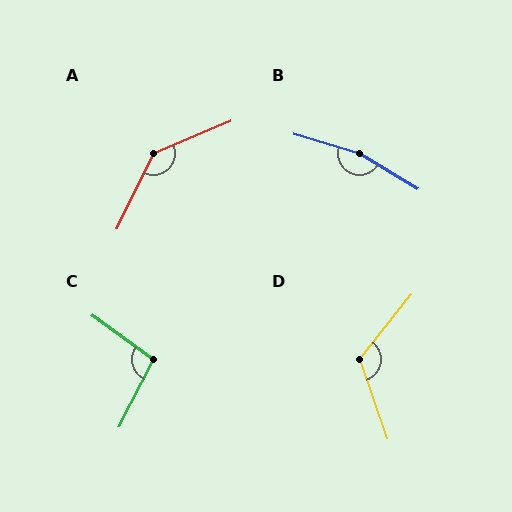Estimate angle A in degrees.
Approximately 139 degrees.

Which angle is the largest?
B, at approximately 165 degrees.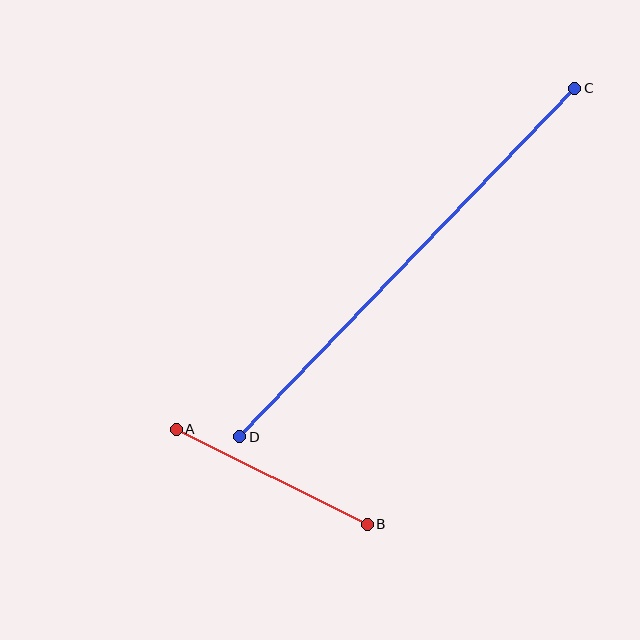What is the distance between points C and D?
The distance is approximately 484 pixels.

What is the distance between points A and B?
The distance is approximately 213 pixels.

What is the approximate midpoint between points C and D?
The midpoint is at approximately (407, 262) pixels.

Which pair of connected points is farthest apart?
Points C and D are farthest apart.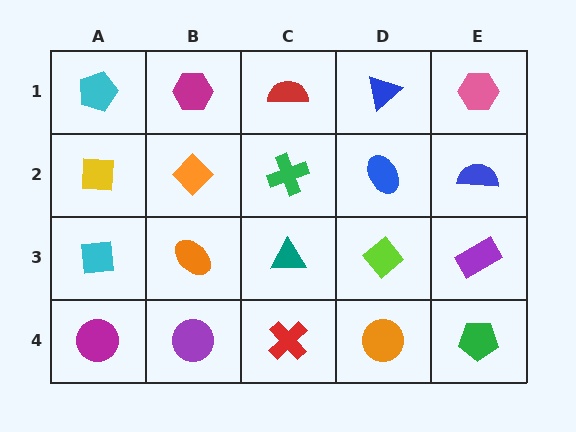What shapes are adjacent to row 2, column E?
A pink hexagon (row 1, column E), a purple rectangle (row 3, column E), a blue ellipse (row 2, column D).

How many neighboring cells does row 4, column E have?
2.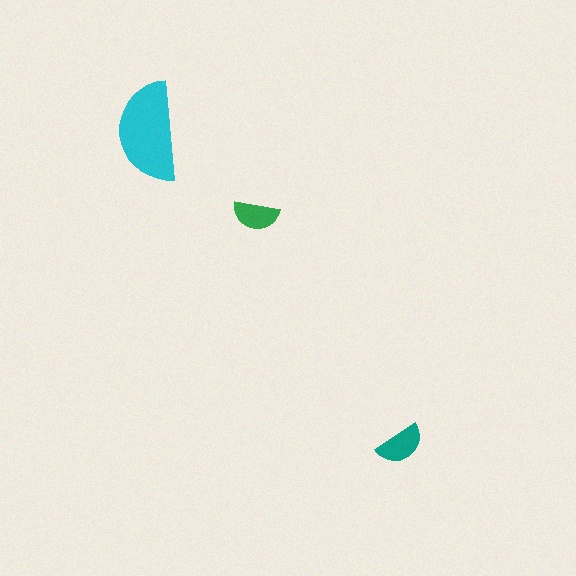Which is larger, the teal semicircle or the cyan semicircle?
The cyan one.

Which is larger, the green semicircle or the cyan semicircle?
The cyan one.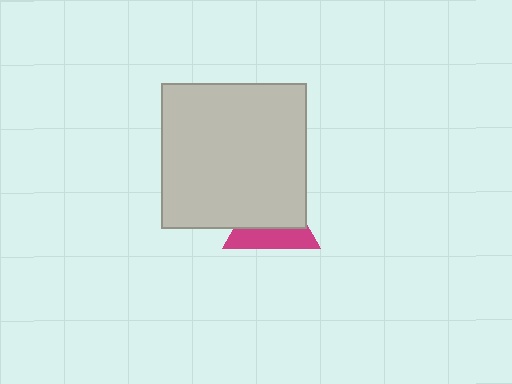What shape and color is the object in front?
The object in front is a light gray square.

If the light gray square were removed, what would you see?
You would see the complete magenta triangle.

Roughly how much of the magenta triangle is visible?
A small part of it is visible (roughly 41%).